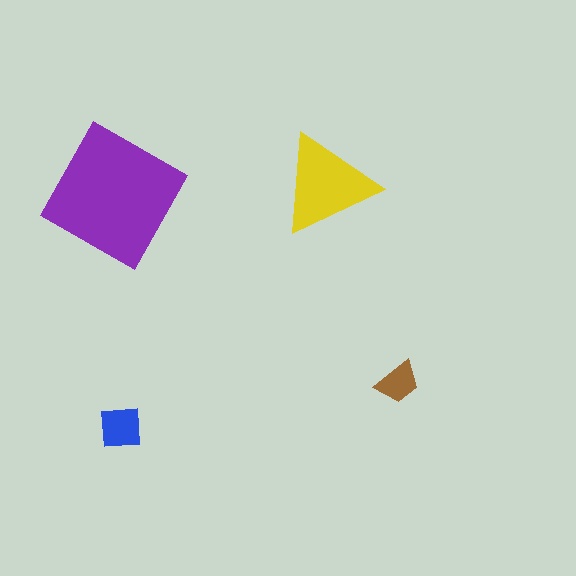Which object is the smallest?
The brown trapezoid.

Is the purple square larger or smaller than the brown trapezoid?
Larger.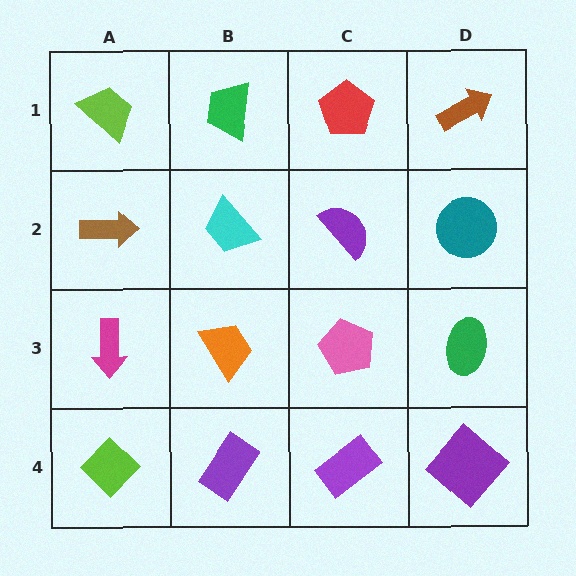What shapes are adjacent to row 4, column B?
An orange trapezoid (row 3, column B), a lime diamond (row 4, column A), a purple rectangle (row 4, column C).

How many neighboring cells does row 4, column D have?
2.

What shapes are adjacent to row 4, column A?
A magenta arrow (row 3, column A), a purple rectangle (row 4, column B).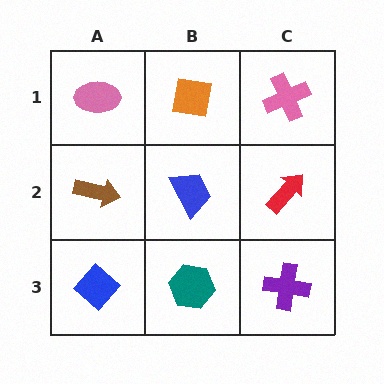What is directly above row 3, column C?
A red arrow.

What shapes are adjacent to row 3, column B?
A blue trapezoid (row 2, column B), a blue diamond (row 3, column A), a purple cross (row 3, column C).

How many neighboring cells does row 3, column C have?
2.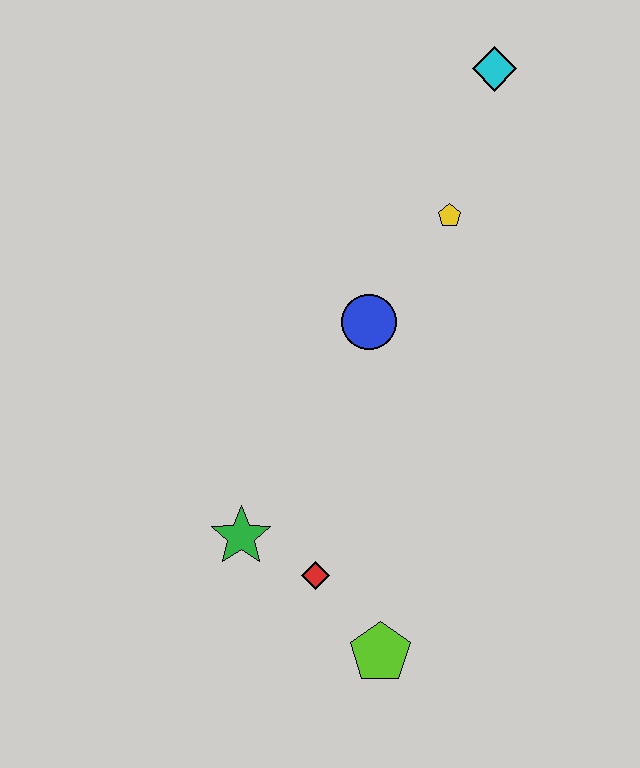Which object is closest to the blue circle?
The yellow pentagon is closest to the blue circle.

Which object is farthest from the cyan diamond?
The lime pentagon is farthest from the cyan diamond.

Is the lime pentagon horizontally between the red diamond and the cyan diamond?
Yes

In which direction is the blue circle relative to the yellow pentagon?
The blue circle is below the yellow pentagon.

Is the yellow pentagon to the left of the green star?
No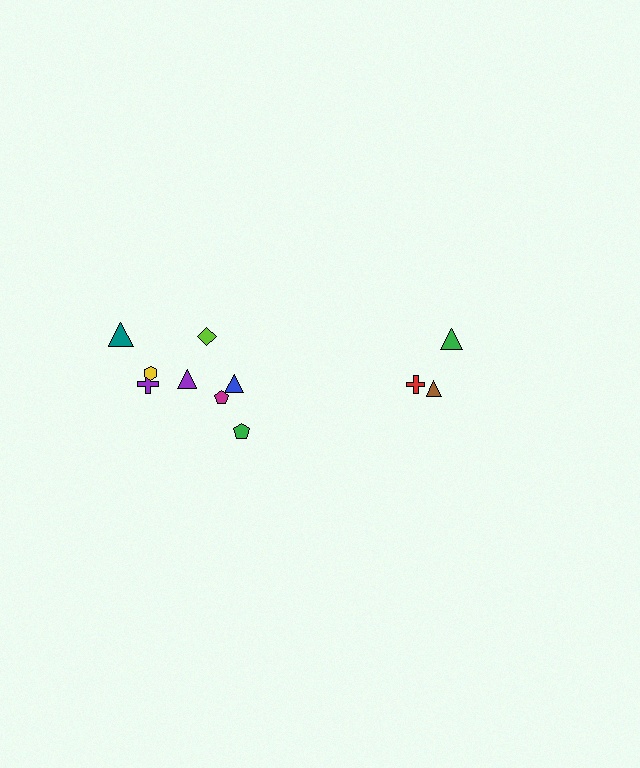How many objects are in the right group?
There are 3 objects.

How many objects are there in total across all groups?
There are 11 objects.